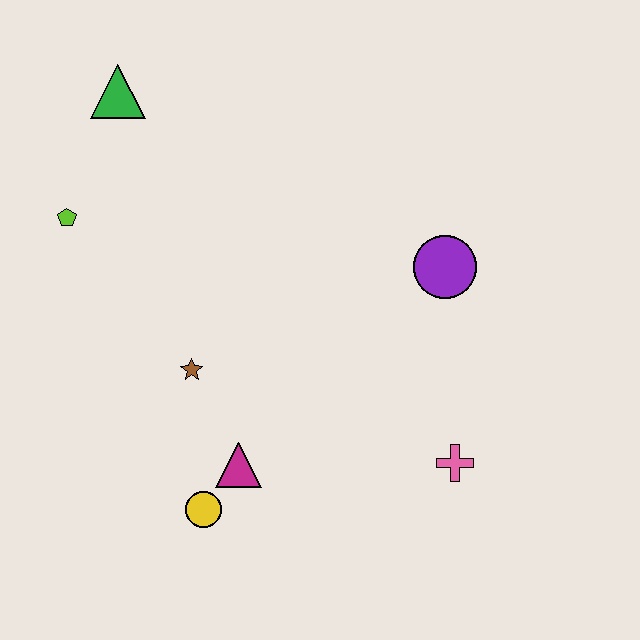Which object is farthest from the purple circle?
The lime pentagon is farthest from the purple circle.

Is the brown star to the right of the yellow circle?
No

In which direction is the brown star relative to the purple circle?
The brown star is to the left of the purple circle.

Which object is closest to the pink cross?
The purple circle is closest to the pink cross.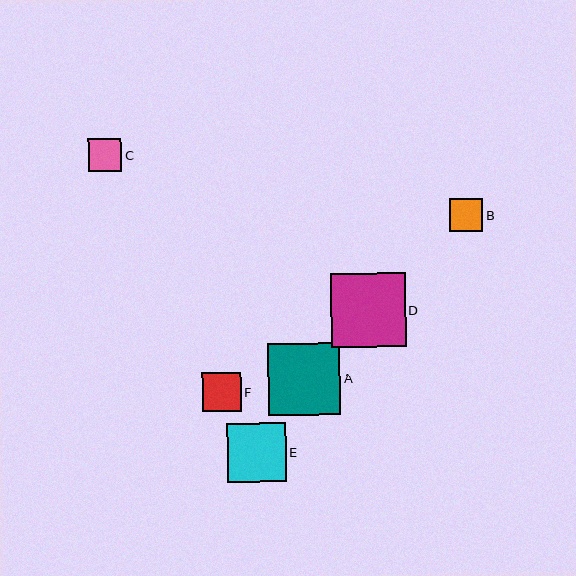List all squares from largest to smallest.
From largest to smallest: D, A, E, F, C, B.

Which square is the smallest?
Square B is the smallest with a size of approximately 33 pixels.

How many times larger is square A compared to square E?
Square A is approximately 1.2 times the size of square E.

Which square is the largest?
Square D is the largest with a size of approximately 74 pixels.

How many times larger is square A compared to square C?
Square A is approximately 2.2 times the size of square C.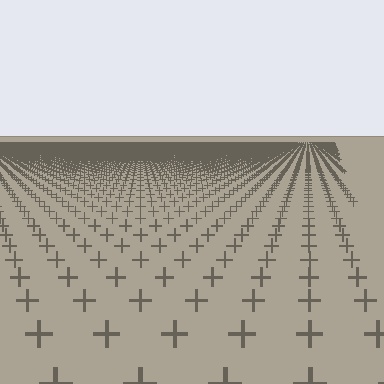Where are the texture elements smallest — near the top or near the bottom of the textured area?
Near the top.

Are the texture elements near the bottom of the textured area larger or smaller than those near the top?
Larger. Near the bottom, elements are closer to the viewer and appear at a bigger on-screen size.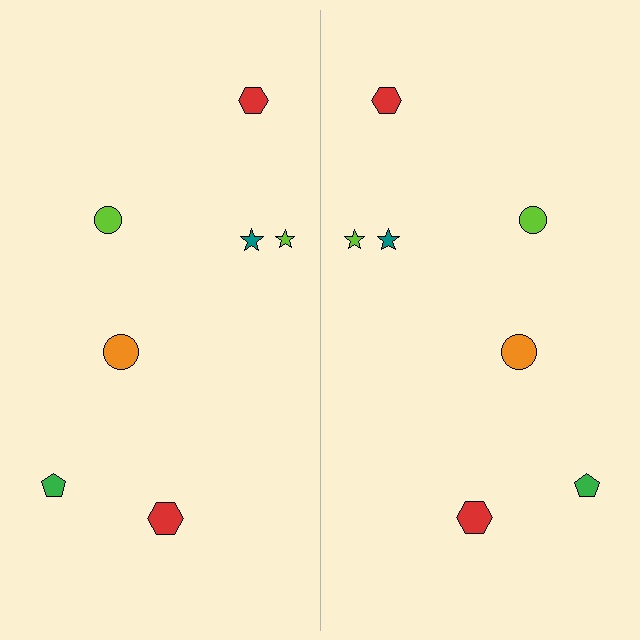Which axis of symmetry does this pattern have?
The pattern has a vertical axis of symmetry running through the center of the image.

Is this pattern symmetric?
Yes, this pattern has bilateral (reflection) symmetry.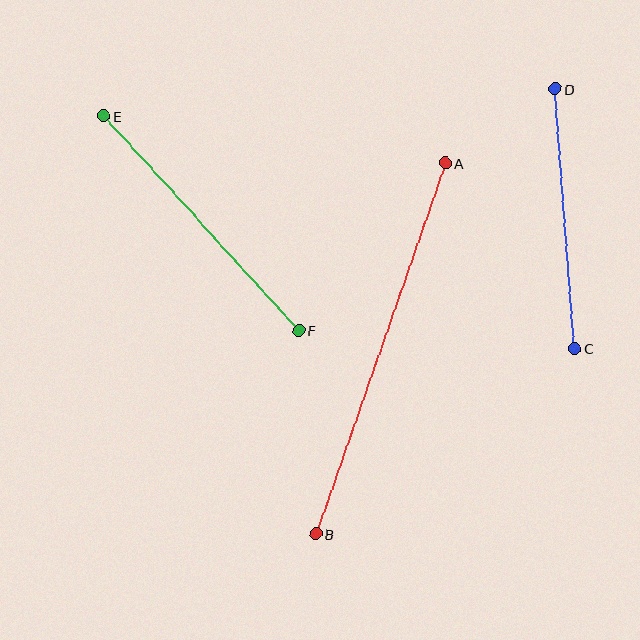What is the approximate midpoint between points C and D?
The midpoint is at approximately (565, 219) pixels.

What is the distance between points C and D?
The distance is approximately 260 pixels.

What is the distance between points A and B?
The distance is approximately 393 pixels.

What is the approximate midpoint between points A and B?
The midpoint is at approximately (381, 349) pixels.